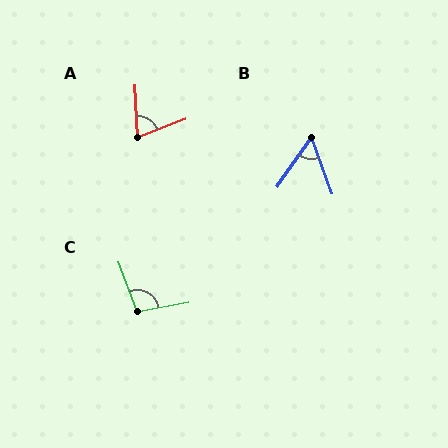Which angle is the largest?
C, at approximately 100 degrees.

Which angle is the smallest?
B, at approximately 55 degrees.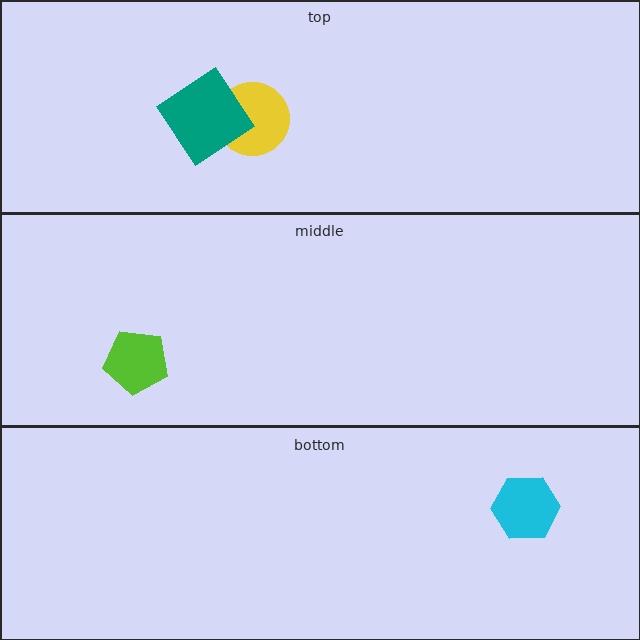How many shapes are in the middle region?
1.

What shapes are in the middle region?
The lime pentagon.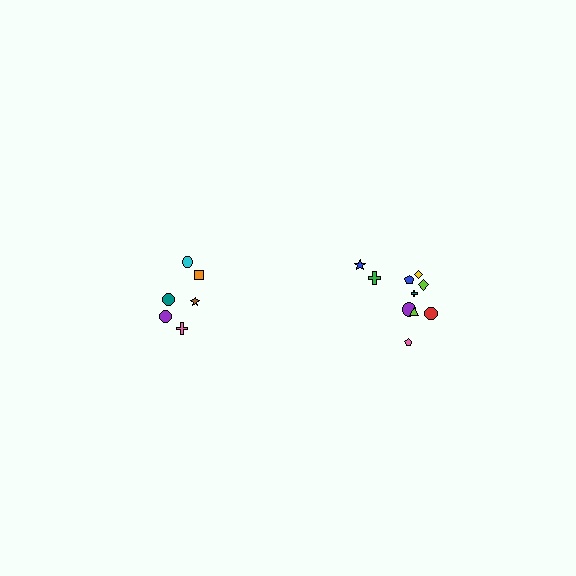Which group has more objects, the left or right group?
The right group.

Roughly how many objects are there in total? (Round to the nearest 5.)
Roughly 15 objects in total.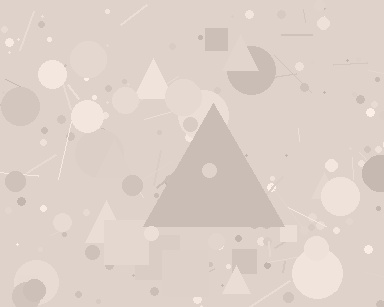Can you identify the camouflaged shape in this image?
The camouflaged shape is a triangle.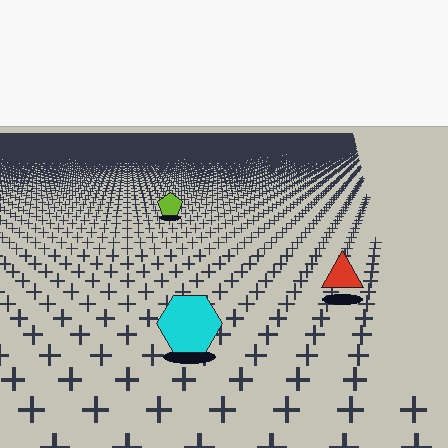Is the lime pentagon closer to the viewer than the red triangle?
No. The red triangle is closer — you can tell from the texture gradient: the ground texture is coarser near it.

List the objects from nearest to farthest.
From nearest to farthest: the cyan hexagon, the red triangle, the lime pentagon.